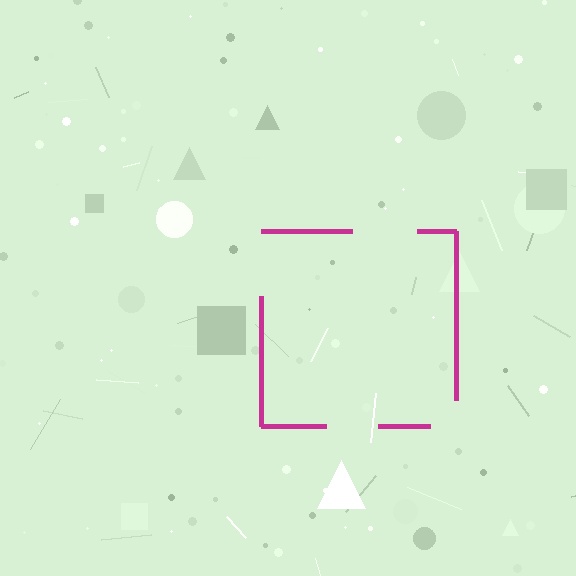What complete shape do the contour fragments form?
The contour fragments form a square.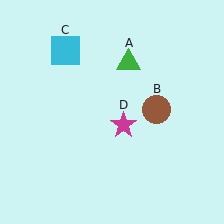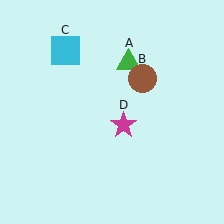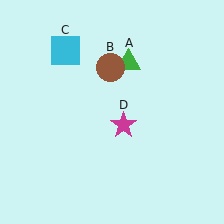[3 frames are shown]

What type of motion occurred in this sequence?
The brown circle (object B) rotated counterclockwise around the center of the scene.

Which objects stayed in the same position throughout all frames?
Green triangle (object A) and cyan square (object C) and magenta star (object D) remained stationary.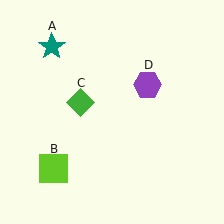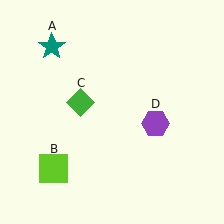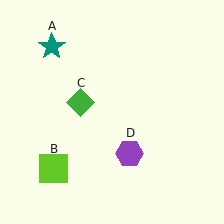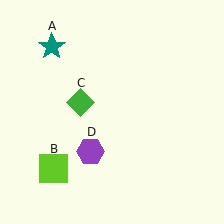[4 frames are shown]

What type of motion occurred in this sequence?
The purple hexagon (object D) rotated clockwise around the center of the scene.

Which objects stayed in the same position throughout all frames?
Teal star (object A) and lime square (object B) and green diamond (object C) remained stationary.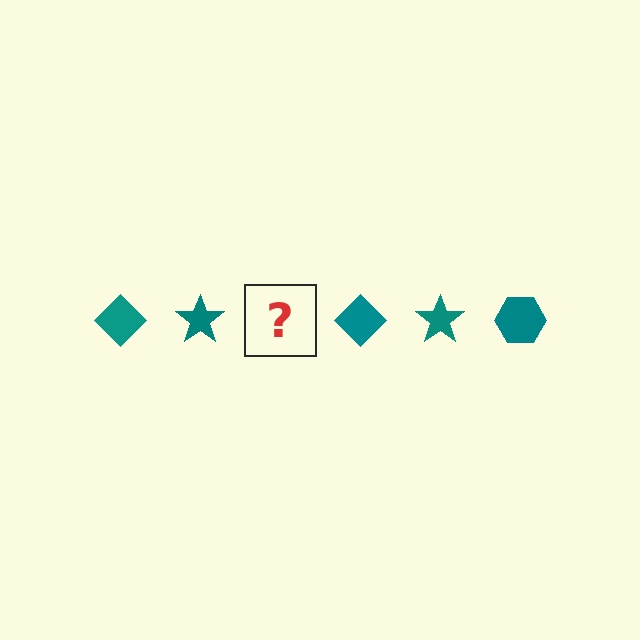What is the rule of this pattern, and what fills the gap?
The rule is that the pattern cycles through diamond, star, hexagon shapes in teal. The gap should be filled with a teal hexagon.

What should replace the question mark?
The question mark should be replaced with a teal hexagon.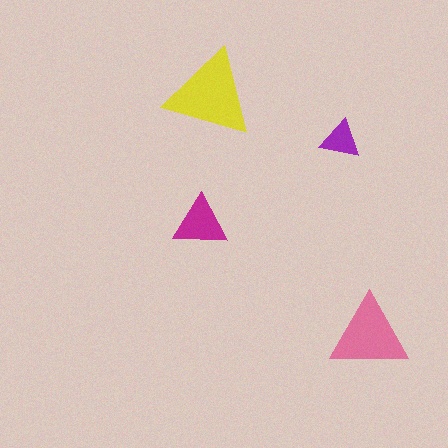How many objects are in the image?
There are 4 objects in the image.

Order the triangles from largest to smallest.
the yellow one, the pink one, the magenta one, the purple one.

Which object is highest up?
The yellow triangle is topmost.